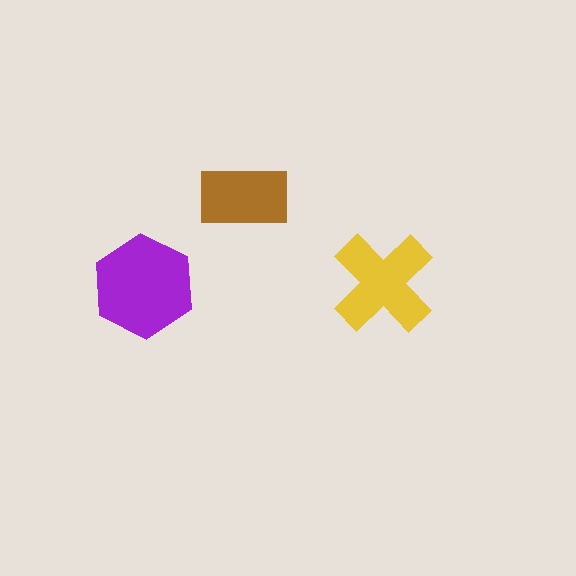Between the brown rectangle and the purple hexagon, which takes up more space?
The purple hexagon.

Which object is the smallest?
The brown rectangle.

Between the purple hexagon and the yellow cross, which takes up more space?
The purple hexagon.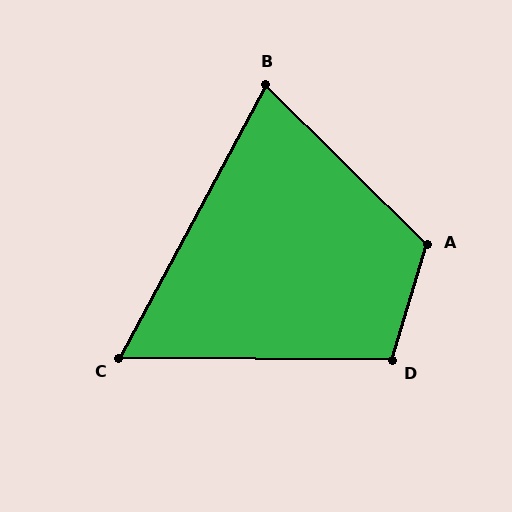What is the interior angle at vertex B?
Approximately 74 degrees (acute).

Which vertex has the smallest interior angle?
C, at approximately 62 degrees.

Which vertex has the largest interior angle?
A, at approximately 118 degrees.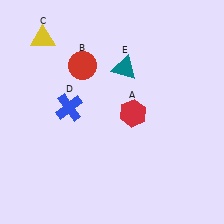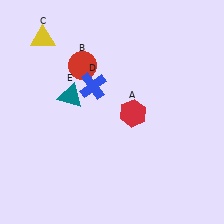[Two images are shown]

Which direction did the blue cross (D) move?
The blue cross (D) moved right.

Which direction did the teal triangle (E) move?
The teal triangle (E) moved left.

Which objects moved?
The objects that moved are: the blue cross (D), the teal triangle (E).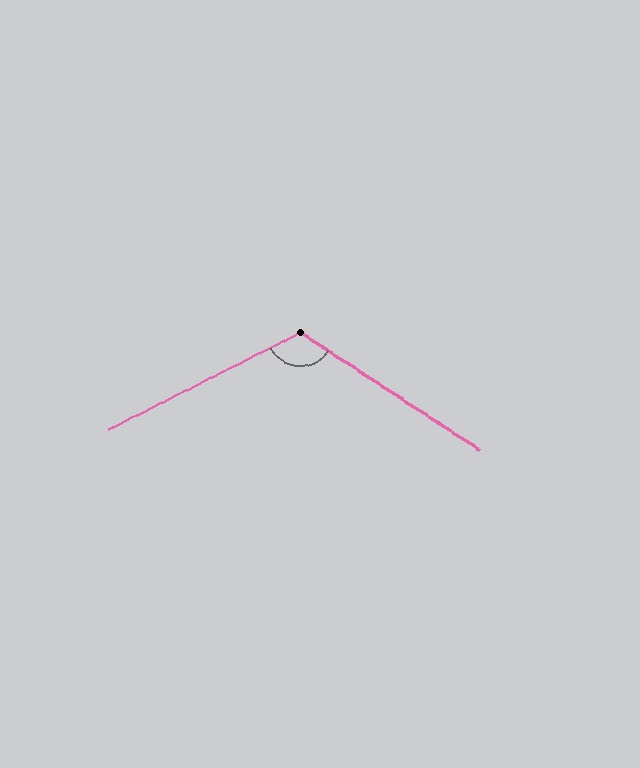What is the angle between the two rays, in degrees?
Approximately 120 degrees.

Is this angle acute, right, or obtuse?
It is obtuse.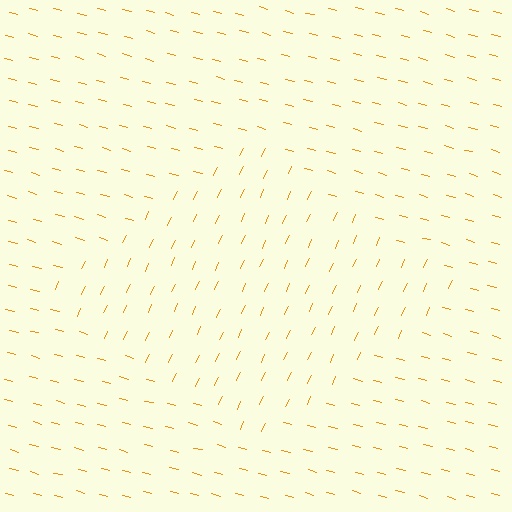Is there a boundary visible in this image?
Yes, there is a texture boundary formed by a change in line orientation.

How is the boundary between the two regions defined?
The boundary is defined purely by a change in line orientation (approximately 81 degrees difference). All lines are the same color and thickness.